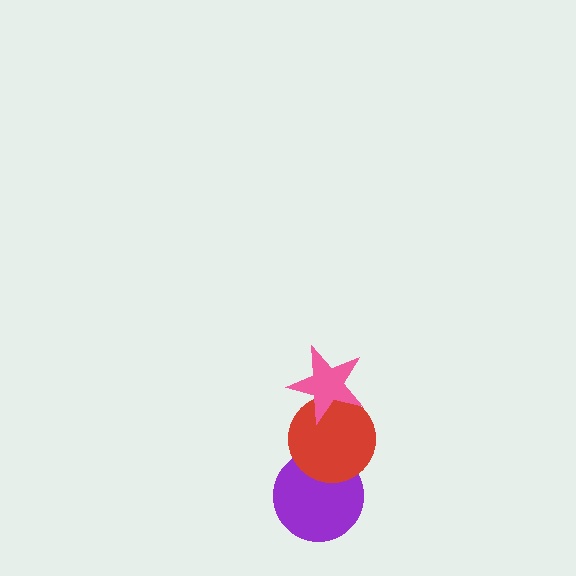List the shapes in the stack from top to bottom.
From top to bottom: the pink star, the red circle, the purple circle.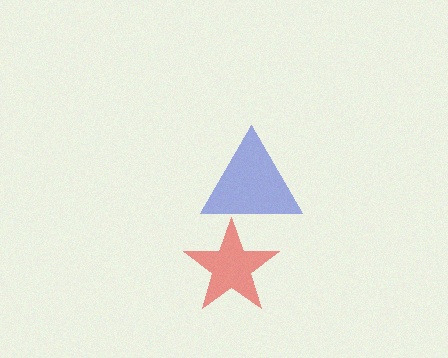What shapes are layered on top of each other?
The layered shapes are: a blue triangle, a red star.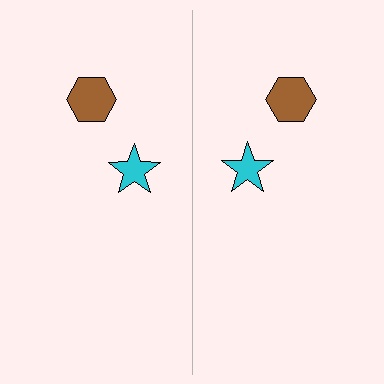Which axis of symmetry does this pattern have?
The pattern has a vertical axis of symmetry running through the center of the image.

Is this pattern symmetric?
Yes, this pattern has bilateral (reflection) symmetry.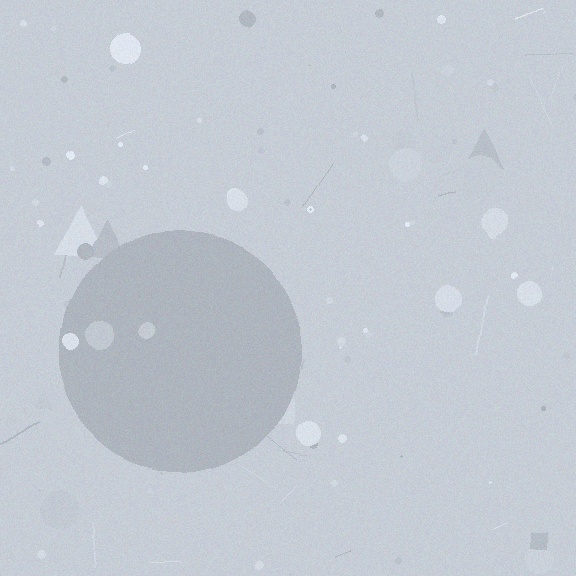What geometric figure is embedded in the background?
A circle is embedded in the background.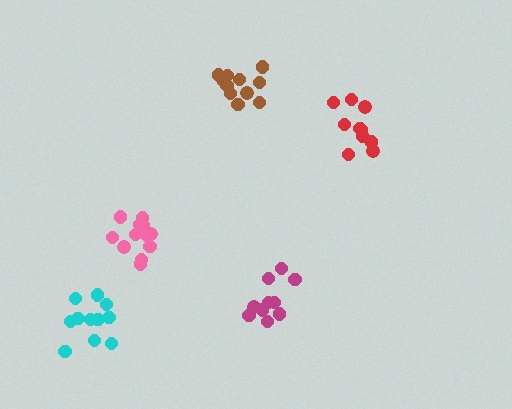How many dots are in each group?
Group 1: 13 dots, Group 2: 11 dots, Group 3: 11 dots, Group 4: 10 dots, Group 5: 10 dots (55 total).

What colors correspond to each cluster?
The clusters are colored: pink, cyan, brown, red, magenta.